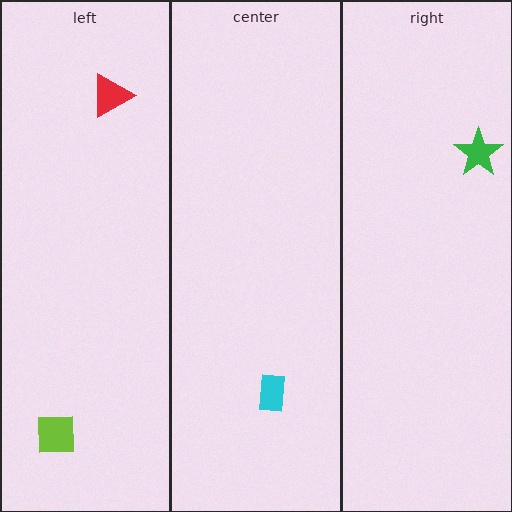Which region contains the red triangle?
The left region.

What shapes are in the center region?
The cyan rectangle.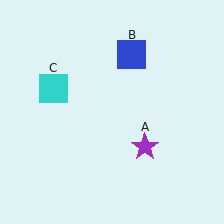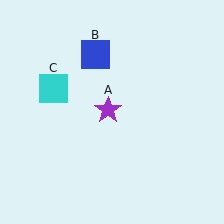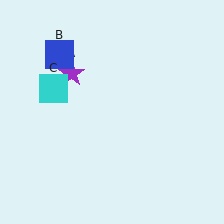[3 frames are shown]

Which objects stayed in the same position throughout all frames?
Cyan square (object C) remained stationary.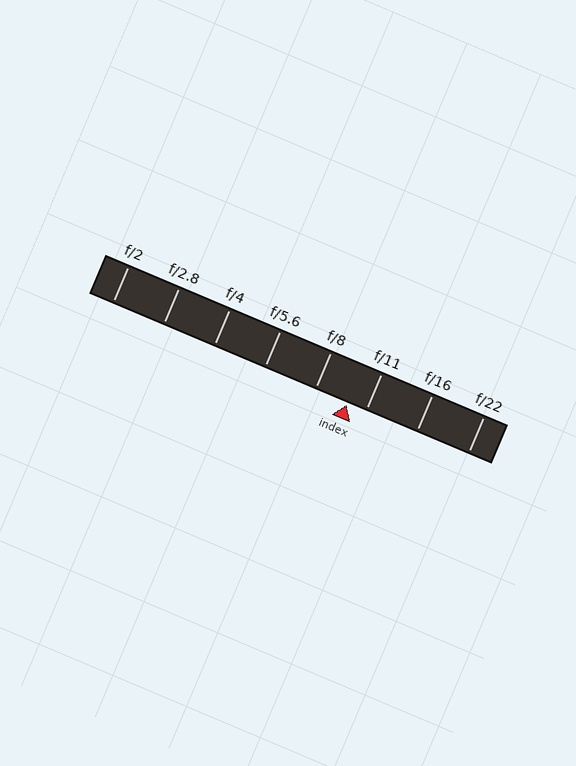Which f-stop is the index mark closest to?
The index mark is closest to f/11.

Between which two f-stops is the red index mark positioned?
The index mark is between f/8 and f/11.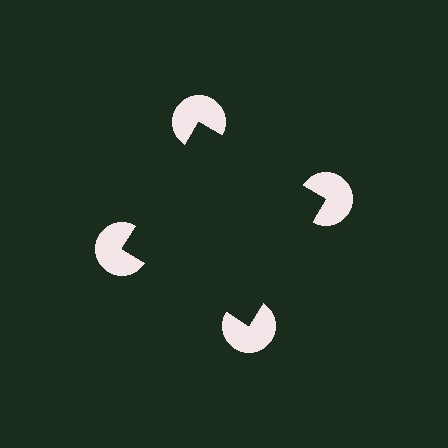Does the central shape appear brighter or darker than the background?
It typically appears slightly darker than the background, even though no actual brightness change is drawn.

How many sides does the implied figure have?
4 sides.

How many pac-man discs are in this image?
There are 4 — one at each vertex of the illusory square.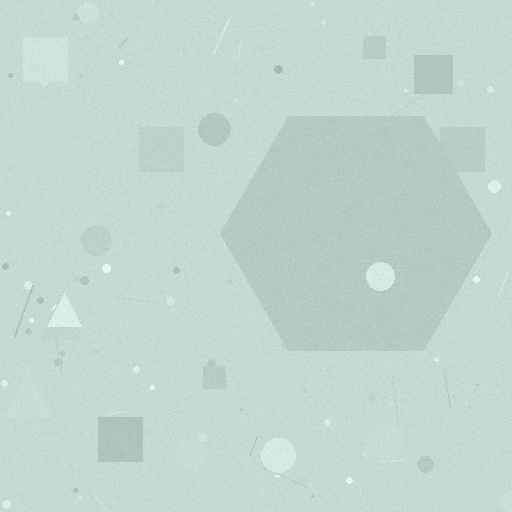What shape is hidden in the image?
A hexagon is hidden in the image.